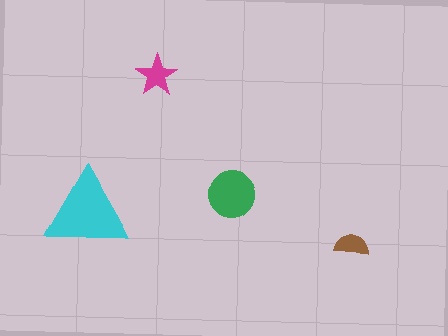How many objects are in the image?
There are 4 objects in the image.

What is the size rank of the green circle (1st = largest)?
2nd.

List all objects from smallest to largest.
The brown semicircle, the magenta star, the green circle, the cyan triangle.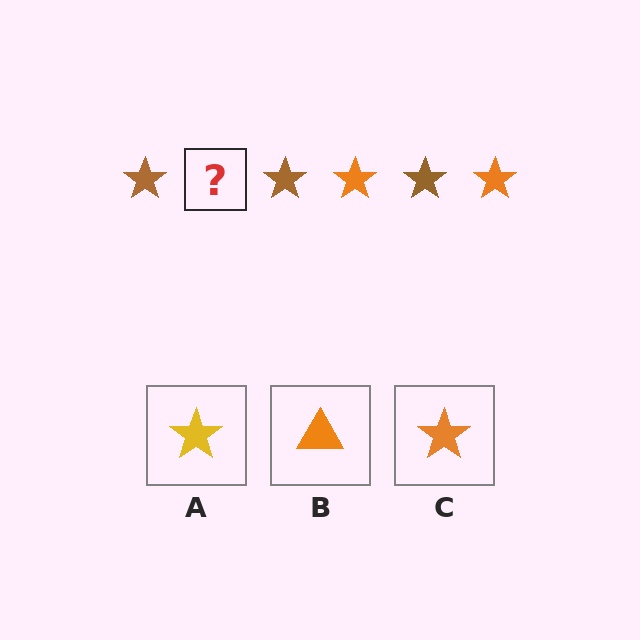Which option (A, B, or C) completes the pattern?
C.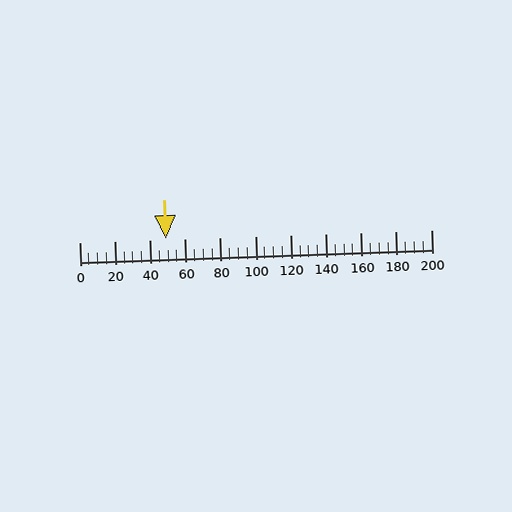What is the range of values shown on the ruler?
The ruler shows values from 0 to 200.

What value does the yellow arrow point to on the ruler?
The yellow arrow points to approximately 49.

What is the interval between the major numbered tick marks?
The major tick marks are spaced 20 units apart.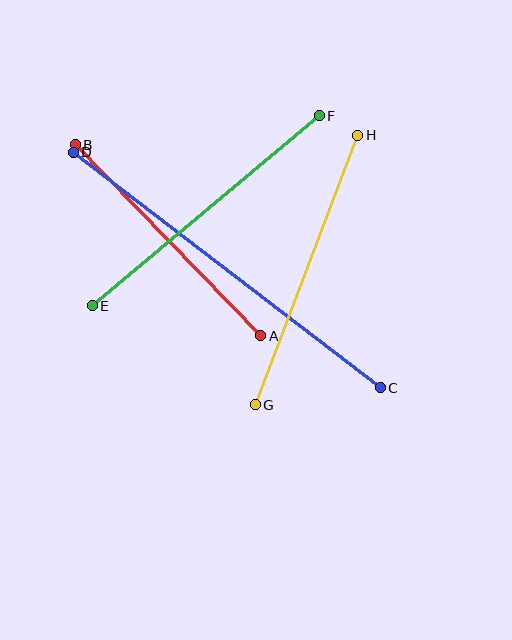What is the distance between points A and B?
The distance is approximately 266 pixels.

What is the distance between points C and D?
The distance is approximately 387 pixels.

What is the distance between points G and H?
The distance is approximately 288 pixels.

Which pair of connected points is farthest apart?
Points C and D are farthest apart.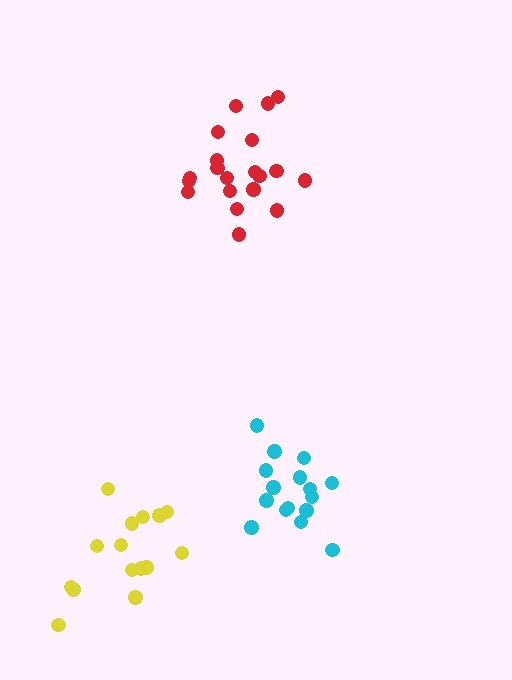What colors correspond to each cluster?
The clusters are colored: cyan, yellow, red.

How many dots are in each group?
Group 1: 16 dots, Group 2: 15 dots, Group 3: 20 dots (51 total).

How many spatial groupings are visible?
There are 3 spatial groupings.